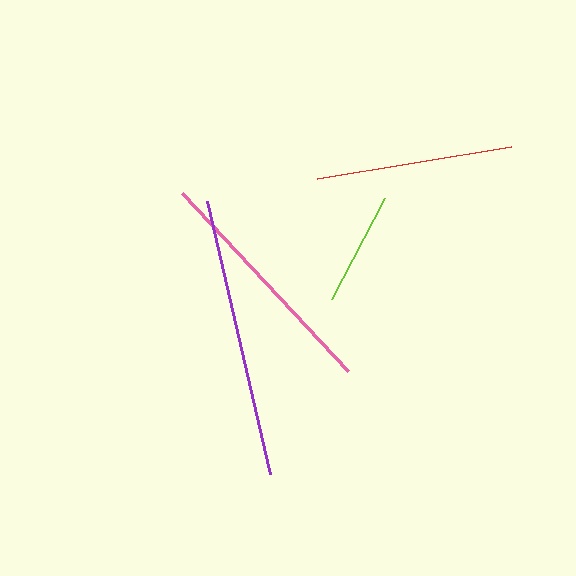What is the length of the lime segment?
The lime segment is approximately 114 pixels long.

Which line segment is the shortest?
The lime line is the shortest at approximately 114 pixels.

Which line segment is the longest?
The purple line is the longest at approximately 280 pixels.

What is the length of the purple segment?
The purple segment is approximately 280 pixels long.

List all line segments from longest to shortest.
From longest to shortest: purple, pink, red, lime.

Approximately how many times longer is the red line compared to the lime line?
The red line is approximately 1.7 times the length of the lime line.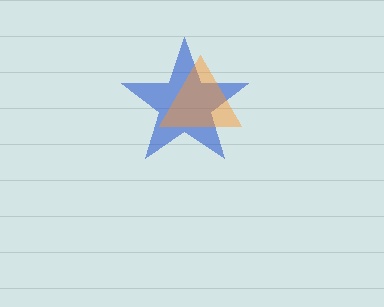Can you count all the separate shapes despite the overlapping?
Yes, there are 2 separate shapes.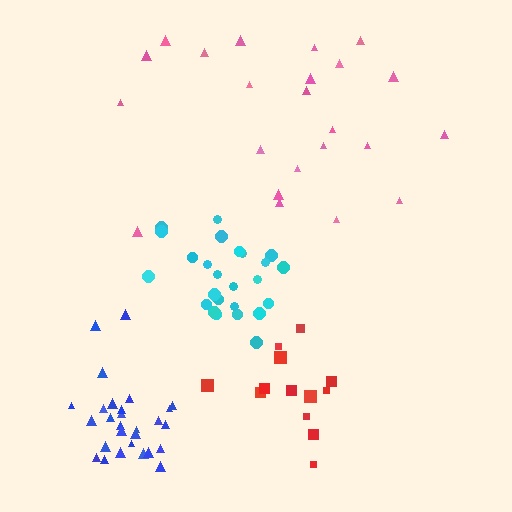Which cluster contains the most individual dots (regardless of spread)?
Blue (29).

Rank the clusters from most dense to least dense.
blue, cyan, red, pink.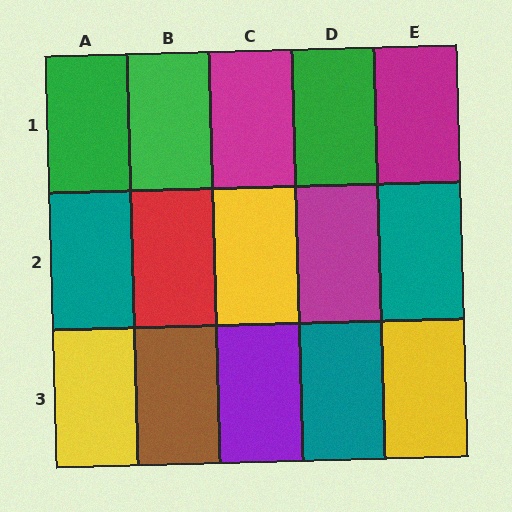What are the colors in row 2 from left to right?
Teal, red, yellow, magenta, teal.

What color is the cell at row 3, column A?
Yellow.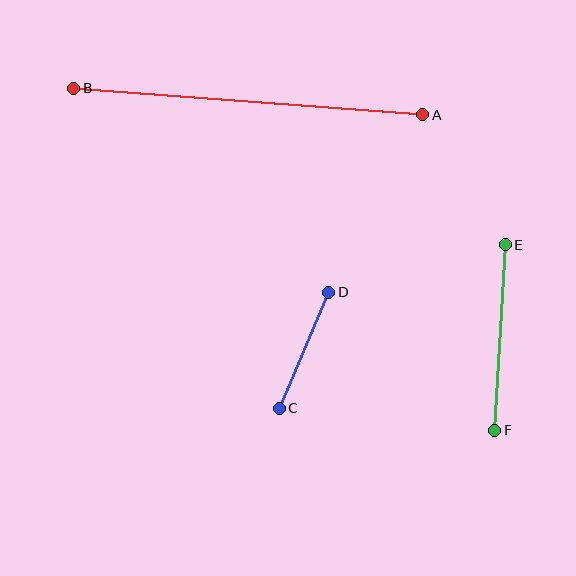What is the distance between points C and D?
The distance is approximately 126 pixels.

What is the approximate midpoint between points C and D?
The midpoint is at approximately (304, 350) pixels.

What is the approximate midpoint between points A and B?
The midpoint is at approximately (248, 101) pixels.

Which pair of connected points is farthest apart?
Points A and B are farthest apart.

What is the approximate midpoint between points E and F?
The midpoint is at approximately (500, 337) pixels.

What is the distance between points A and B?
The distance is approximately 350 pixels.